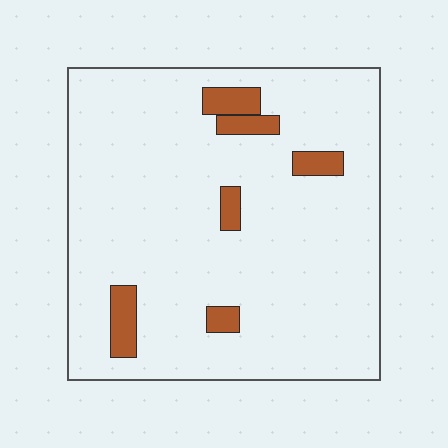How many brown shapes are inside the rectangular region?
6.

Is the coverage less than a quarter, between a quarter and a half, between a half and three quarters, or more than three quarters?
Less than a quarter.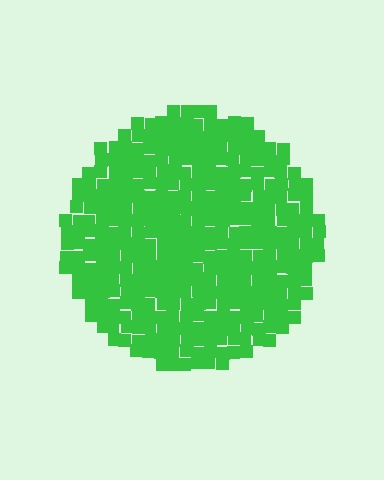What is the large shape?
The large shape is a circle.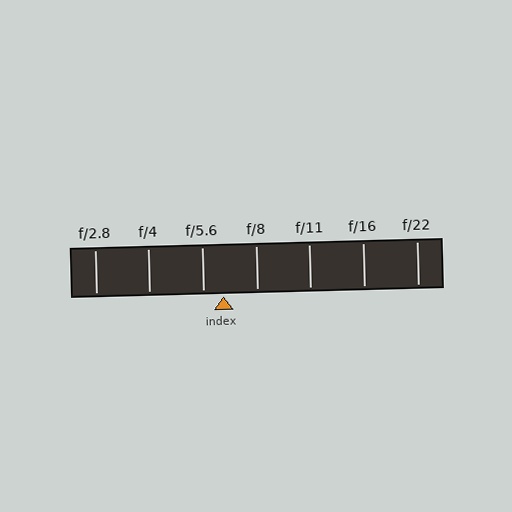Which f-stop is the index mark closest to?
The index mark is closest to f/5.6.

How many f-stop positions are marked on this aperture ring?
There are 7 f-stop positions marked.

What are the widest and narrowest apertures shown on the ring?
The widest aperture shown is f/2.8 and the narrowest is f/22.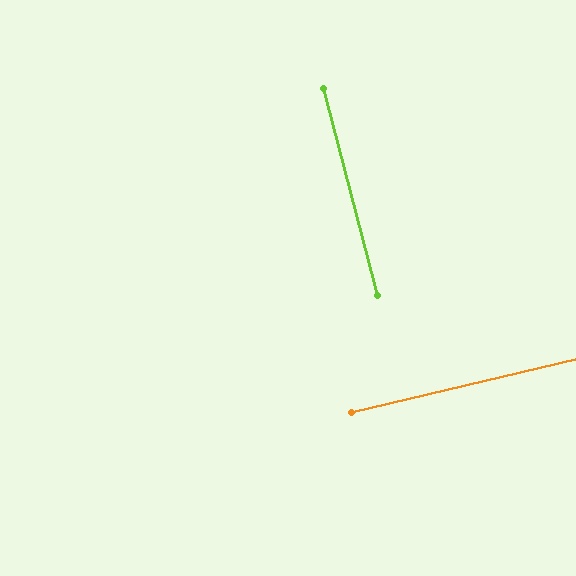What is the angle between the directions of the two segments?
Approximately 89 degrees.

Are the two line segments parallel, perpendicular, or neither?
Perpendicular — they meet at approximately 89°.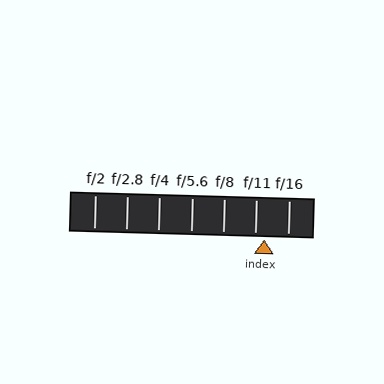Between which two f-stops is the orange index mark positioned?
The index mark is between f/11 and f/16.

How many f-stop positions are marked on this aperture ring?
There are 7 f-stop positions marked.